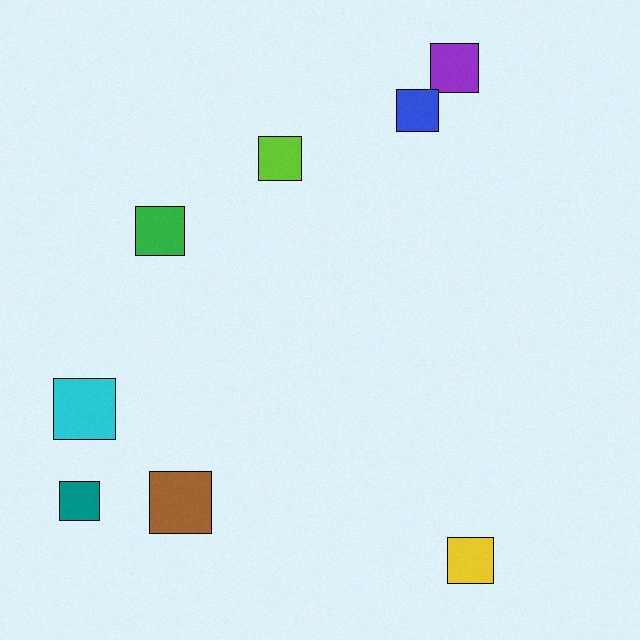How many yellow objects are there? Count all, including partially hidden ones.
There is 1 yellow object.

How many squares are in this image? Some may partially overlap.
There are 8 squares.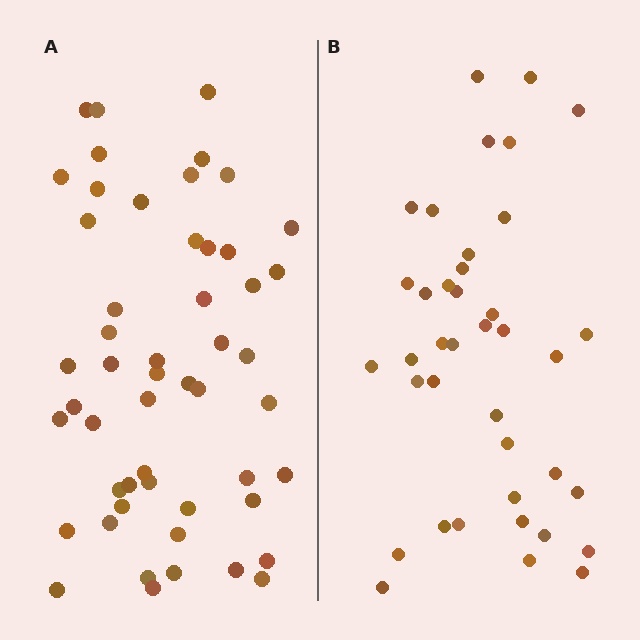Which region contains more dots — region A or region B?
Region A (the left region) has more dots.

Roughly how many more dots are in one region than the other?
Region A has approximately 15 more dots than region B.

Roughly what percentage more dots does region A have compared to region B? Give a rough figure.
About 35% more.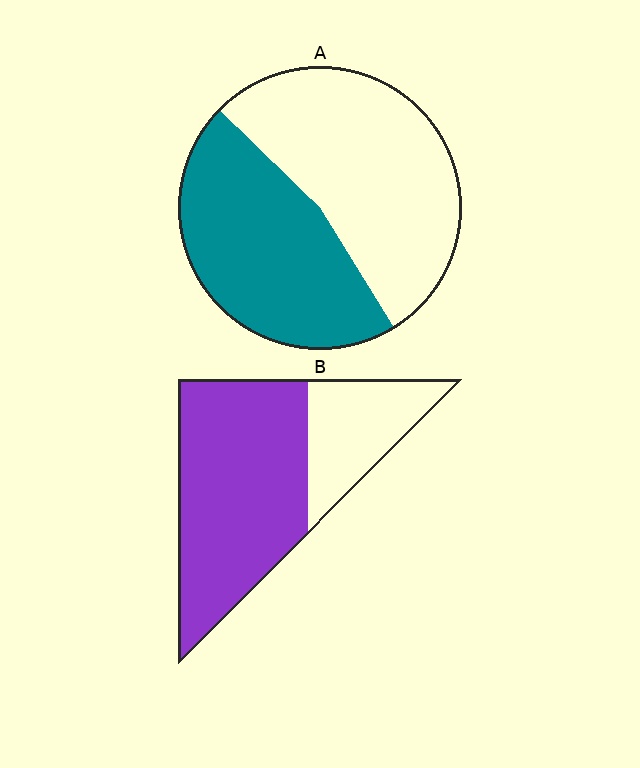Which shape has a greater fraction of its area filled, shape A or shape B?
Shape B.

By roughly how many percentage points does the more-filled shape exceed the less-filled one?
By roughly 25 percentage points (B over A).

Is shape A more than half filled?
Roughly half.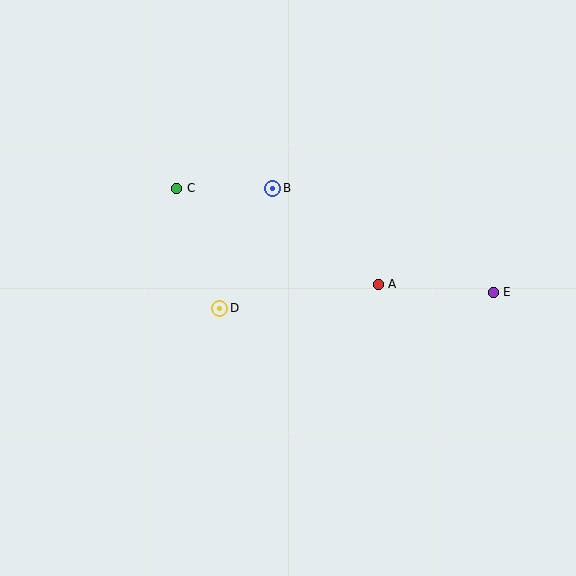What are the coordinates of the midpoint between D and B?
The midpoint between D and B is at (246, 248).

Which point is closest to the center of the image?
Point D at (220, 308) is closest to the center.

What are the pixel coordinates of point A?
Point A is at (378, 284).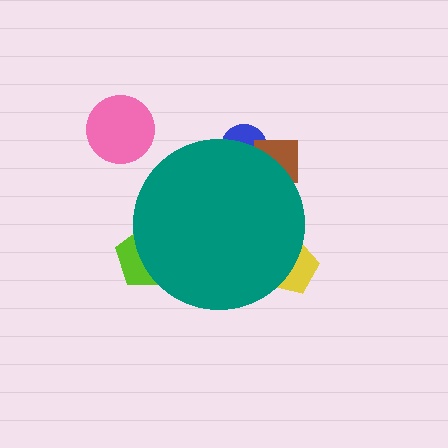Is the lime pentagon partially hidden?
Yes, the lime pentagon is partially hidden behind the teal circle.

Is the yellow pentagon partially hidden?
Yes, the yellow pentagon is partially hidden behind the teal circle.